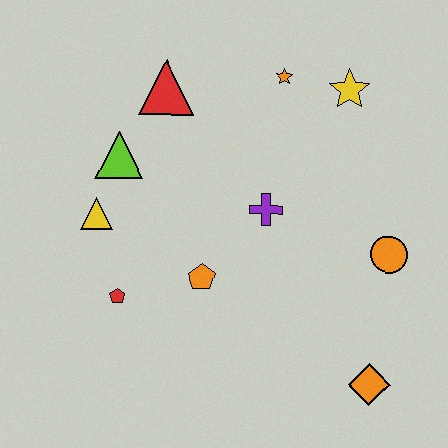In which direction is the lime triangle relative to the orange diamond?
The lime triangle is to the left of the orange diamond.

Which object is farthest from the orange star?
The orange diamond is farthest from the orange star.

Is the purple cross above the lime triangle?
No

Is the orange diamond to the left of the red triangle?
No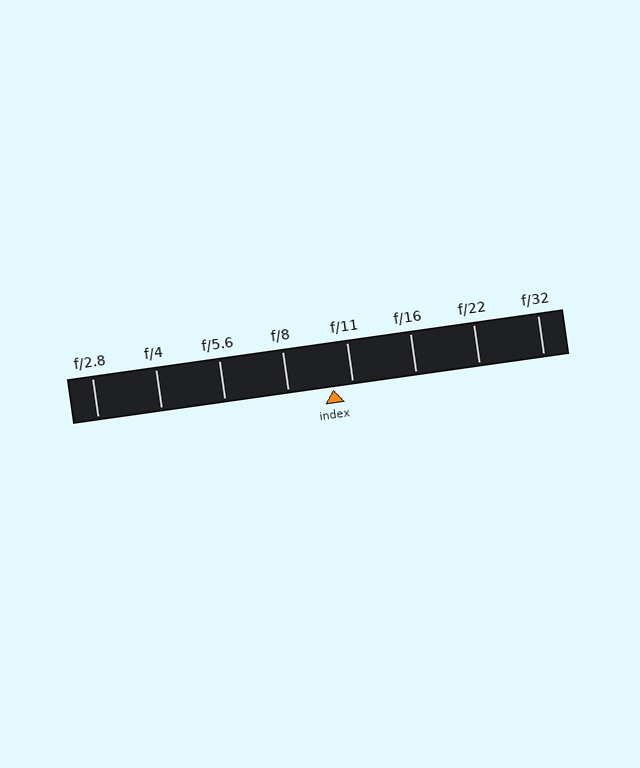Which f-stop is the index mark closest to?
The index mark is closest to f/11.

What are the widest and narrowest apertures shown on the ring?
The widest aperture shown is f/2.8 and the narrowest is f/32.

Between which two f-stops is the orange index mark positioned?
The index mark is between f/8 and f/11.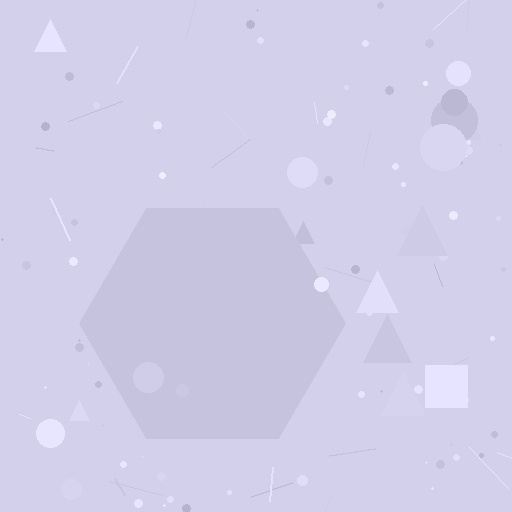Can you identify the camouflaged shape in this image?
The camouflaged shape is a hexagon.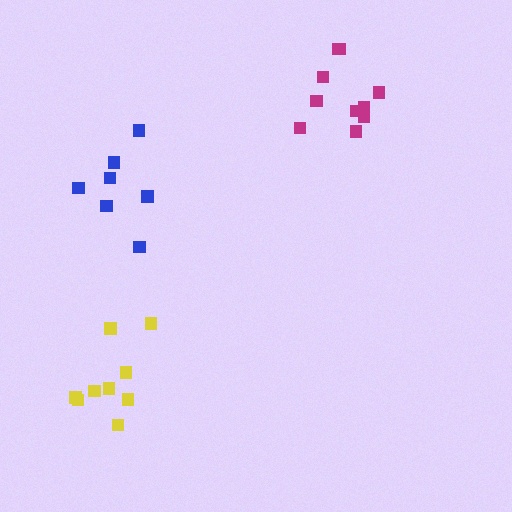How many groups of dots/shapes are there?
There are 3 groups.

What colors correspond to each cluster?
The clusters are colored: blue, yellow, magenta.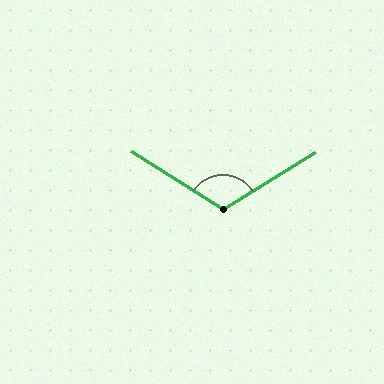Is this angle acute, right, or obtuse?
It is obtuse.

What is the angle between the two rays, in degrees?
Approximately 116 degrees.